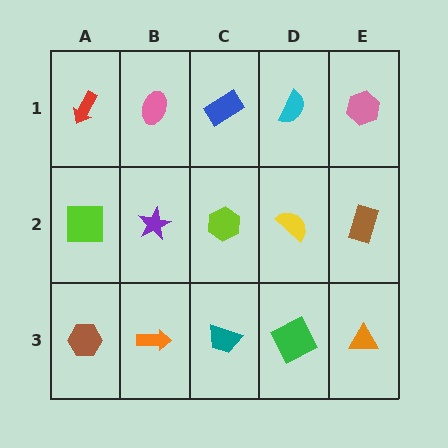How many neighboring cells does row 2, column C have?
4.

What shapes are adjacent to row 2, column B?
A pink ellipse (row 1, column B), an orange arrow (row 3, column B), a lime square (row 2, column A), a lime hexagon (row 2, column C).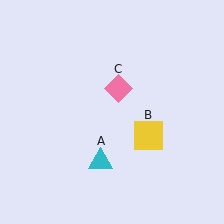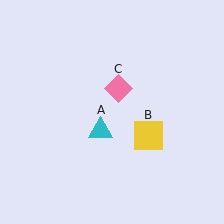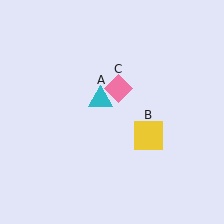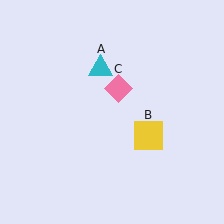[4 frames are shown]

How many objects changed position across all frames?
1 object changed position: cyan triangle (object A).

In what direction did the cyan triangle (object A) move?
The cyan triangle (object A) moved up.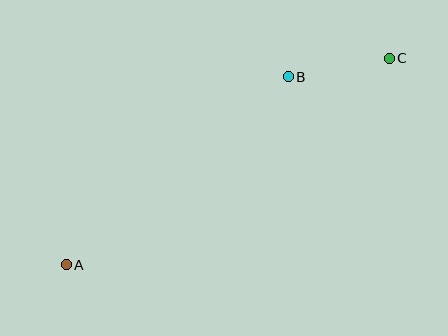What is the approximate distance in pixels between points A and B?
The distance between A and B is approximately 291 pixels.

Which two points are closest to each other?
Points B and C are closest to each other.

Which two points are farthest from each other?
Points A and C are farthest from each other.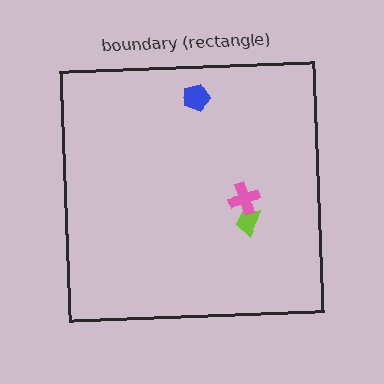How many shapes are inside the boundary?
3 inside, 0 outside.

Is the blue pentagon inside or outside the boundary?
Inside.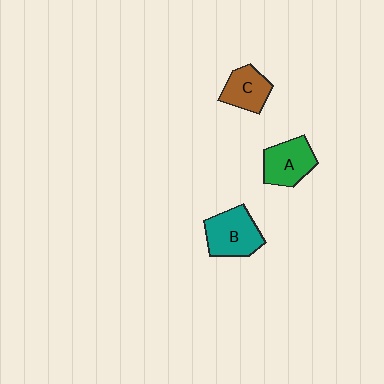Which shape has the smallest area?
Shape C (brown).